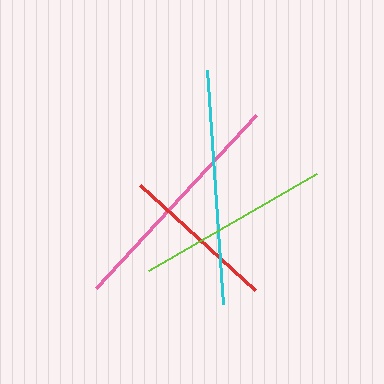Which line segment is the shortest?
The red line is the shortest at approximately 155 pixels.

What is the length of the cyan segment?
The cyan segment is approximately 235 pixels long.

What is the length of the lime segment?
The lime segment is approximately 194 pixels long.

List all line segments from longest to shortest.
From longest to shortest: pink, cyan, lime, red.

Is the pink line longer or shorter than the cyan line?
The pink line is longer than the cyan line.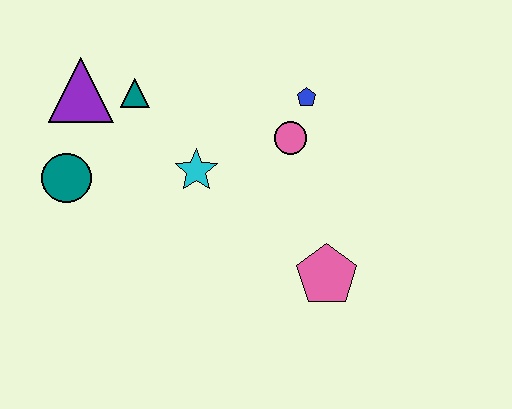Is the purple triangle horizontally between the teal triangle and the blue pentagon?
No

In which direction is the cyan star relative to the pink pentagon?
The cyan star is to the left of the pink pentagon.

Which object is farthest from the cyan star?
The pink pentagon is farthest from the cyan star.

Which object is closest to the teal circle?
The purple triangle is closest to the teal circle.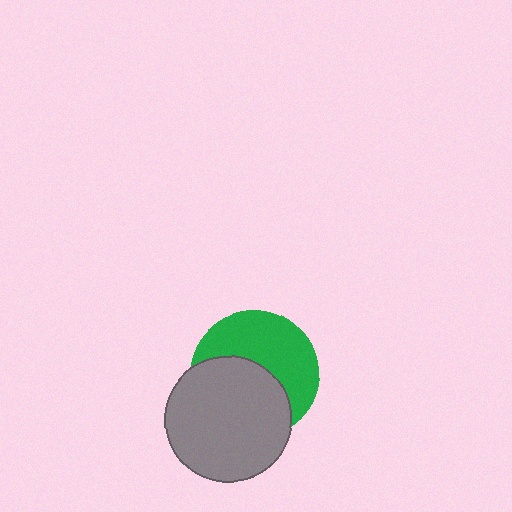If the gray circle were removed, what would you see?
You would see the complete green circle.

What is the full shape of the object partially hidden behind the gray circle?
The partially hidden object is a green circle.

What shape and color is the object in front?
The object in front is a gray circle.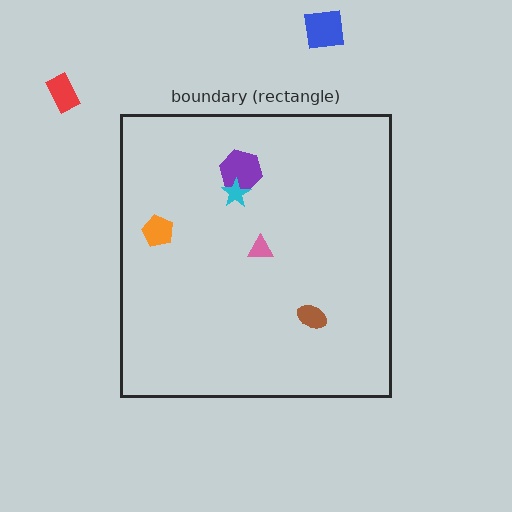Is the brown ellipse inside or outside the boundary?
Inside.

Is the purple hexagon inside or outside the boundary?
Inside.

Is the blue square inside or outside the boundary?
Outside.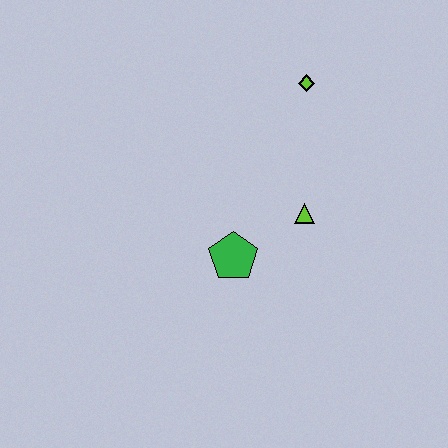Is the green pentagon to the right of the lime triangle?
No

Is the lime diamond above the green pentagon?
Yes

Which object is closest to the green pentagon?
The lime triangle is closest to the green pentagon.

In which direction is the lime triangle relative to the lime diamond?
The lime triangle is below the lime diamond.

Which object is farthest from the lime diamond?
The green pentagon is farthest from the lime diamond.